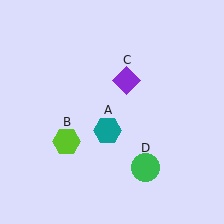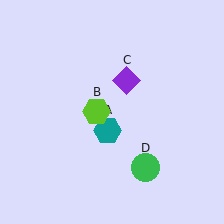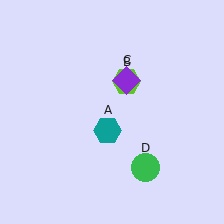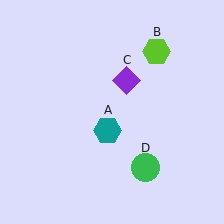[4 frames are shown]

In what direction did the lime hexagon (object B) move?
The lime hexagon (object B) moved up and to the right.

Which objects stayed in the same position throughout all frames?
Teal hexagon (object A) and purple diamond (object C) and green circle (object D) remained stationary.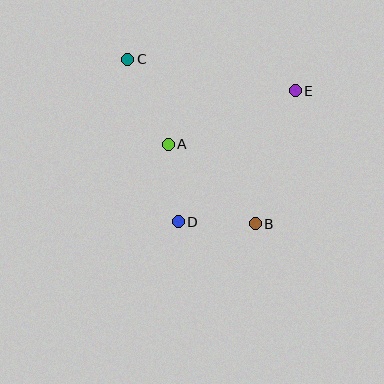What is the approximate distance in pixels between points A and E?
The distance between A and E is approximately 138 pixels.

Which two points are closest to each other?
Points B and D are closest to each other.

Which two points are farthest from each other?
Points B and C are farthest from each other.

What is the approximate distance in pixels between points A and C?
The distance between A and C is approximately 94 pixels.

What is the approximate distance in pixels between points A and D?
The distance between A and D is approximately 78 pixels.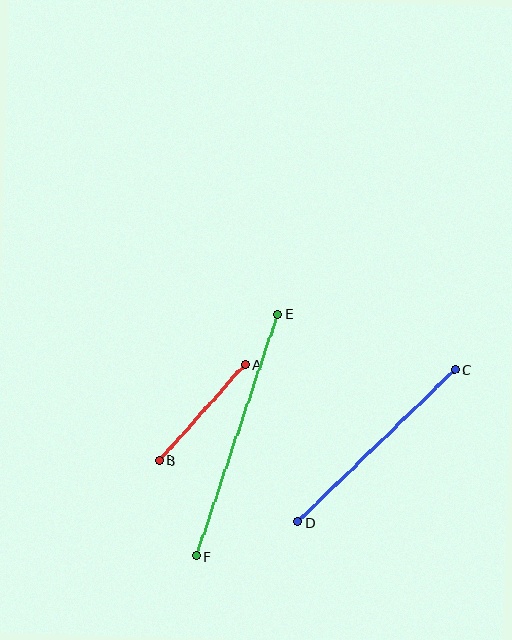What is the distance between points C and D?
The distance is approximately 219 pixels.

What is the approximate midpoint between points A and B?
The midpoint is at approximately (202, 413) pixels.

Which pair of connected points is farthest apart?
Points E and F are farthest apart.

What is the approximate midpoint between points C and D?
The midpoint is at approximately (376, 446) pixels.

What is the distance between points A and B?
The distance is approximately 129 pixels.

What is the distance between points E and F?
The distance is approximately 256 pixels.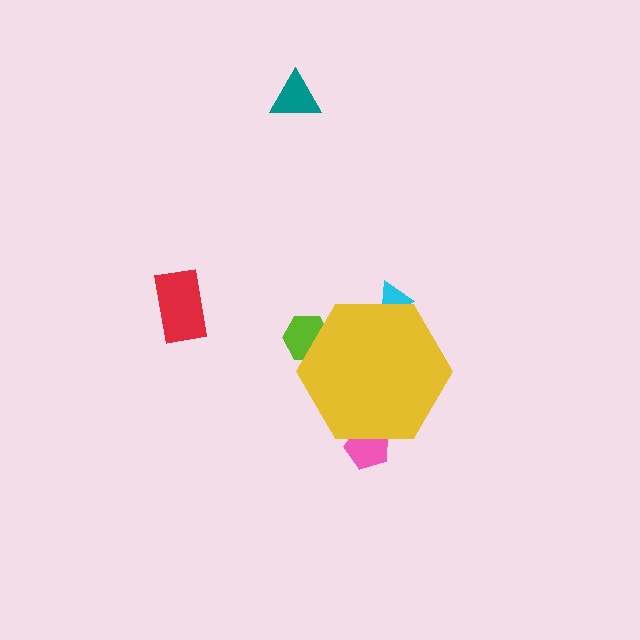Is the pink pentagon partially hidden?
Yes, the pink pentagon is partially hidden behind the yellow hexagon.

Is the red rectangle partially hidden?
No, the red rectangle is fully visible.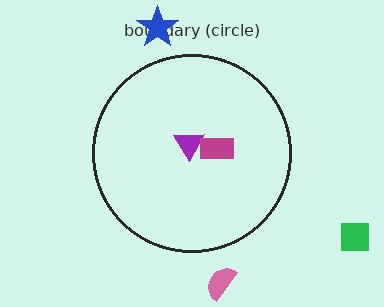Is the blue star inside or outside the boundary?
Outside.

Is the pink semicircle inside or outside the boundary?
Outside.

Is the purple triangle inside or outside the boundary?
Inside.